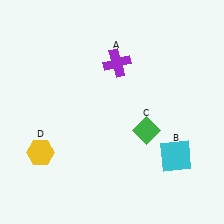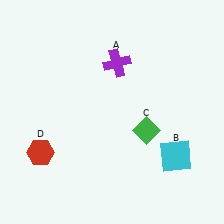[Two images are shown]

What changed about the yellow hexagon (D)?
In Image 1, D is yellow. In Image 2, it changed to red.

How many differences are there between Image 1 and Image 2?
There is 1 difference between the two images.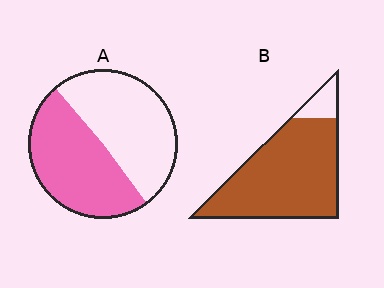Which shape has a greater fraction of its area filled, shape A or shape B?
Shape B.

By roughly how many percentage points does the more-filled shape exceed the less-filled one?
By roughly 40 percentage points (B over A).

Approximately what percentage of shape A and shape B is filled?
A is approximately 50% and B is approximately 90%.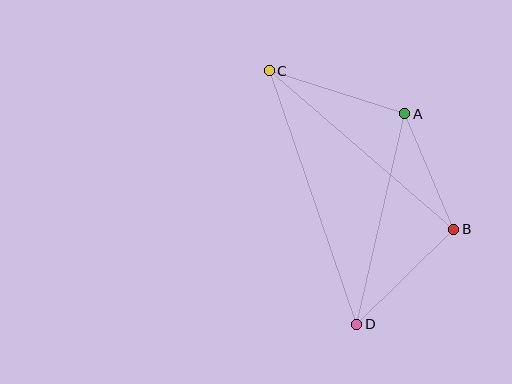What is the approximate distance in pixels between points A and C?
The distance between A and C is approximately 142 pixels.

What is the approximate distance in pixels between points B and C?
The distance between B and C is approximately 244 pixels.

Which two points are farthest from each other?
Points C and D are farthest from each other.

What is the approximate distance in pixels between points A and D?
The distance between A and D is approximately 216 pixels.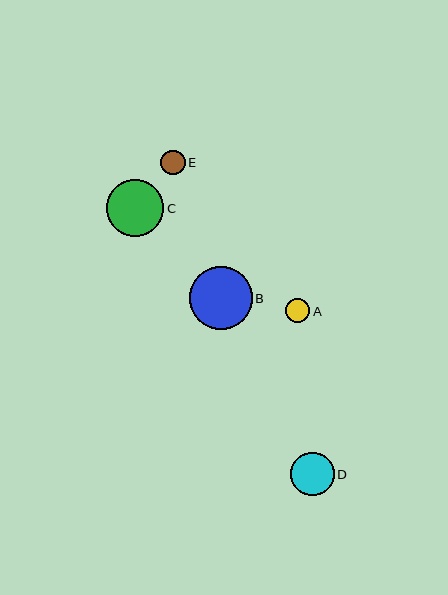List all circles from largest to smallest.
From largest to smallest: B, C, D, E, A.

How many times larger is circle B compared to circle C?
Circle B is approximately 1.1 times the size of circle C.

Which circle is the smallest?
Circle A is the smallest with a size of approximately 24 pixels.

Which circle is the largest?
Circle B is the largest with a size of approximately 63 pixels.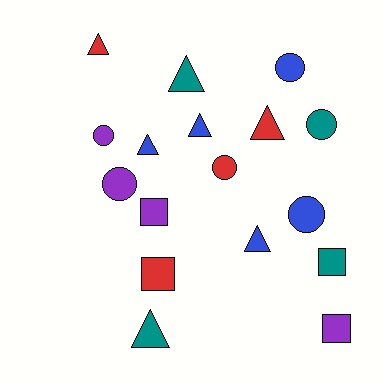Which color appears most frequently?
Blue, with 5 objects.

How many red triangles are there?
There are 2 red triangles.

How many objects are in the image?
There are 17 objects.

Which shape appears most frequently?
Triangle, with 7 objects.